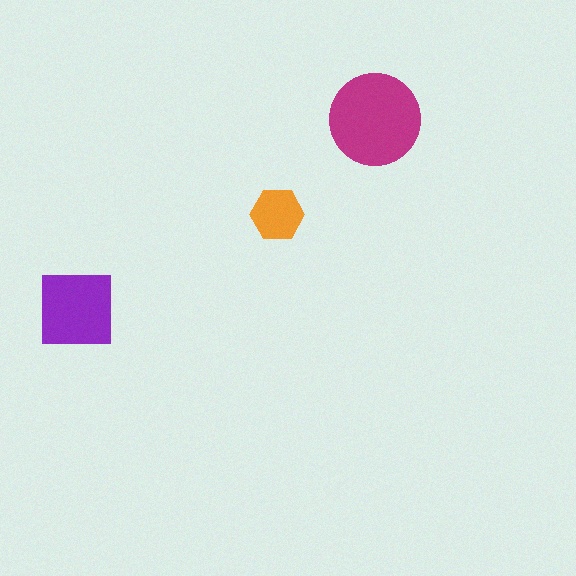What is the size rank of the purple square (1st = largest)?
2nd.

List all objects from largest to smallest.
The magenta circle, the purple square, the orange hexagon.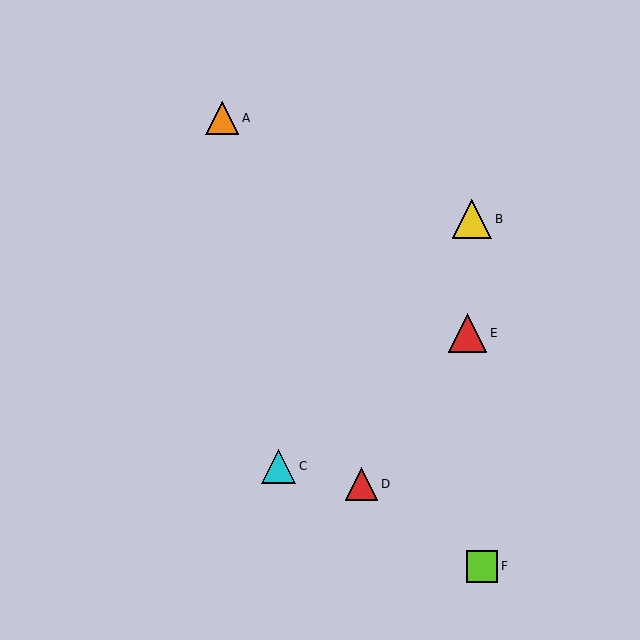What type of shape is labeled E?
Shape E is a red triangle.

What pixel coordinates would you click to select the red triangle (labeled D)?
Click at (361, 484) to select the red triangle D.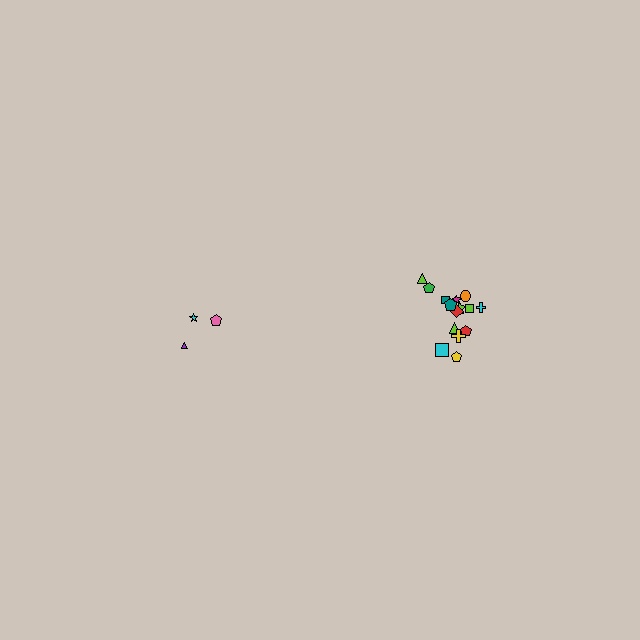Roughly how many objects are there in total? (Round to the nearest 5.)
Roughly 20 objects in total.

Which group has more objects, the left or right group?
The right group.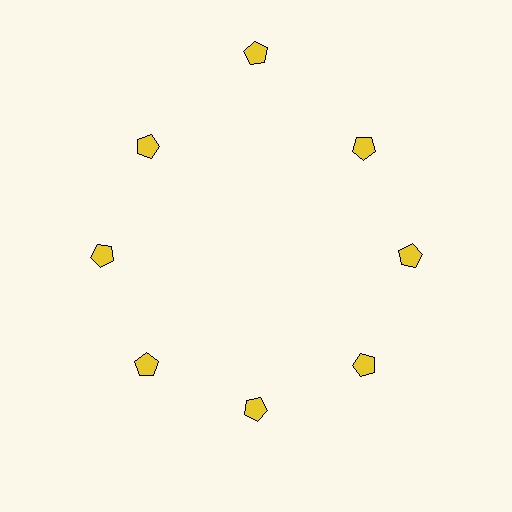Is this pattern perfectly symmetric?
No. The 8 yellow pentagons are arranged in a ring, but one element near the 12 o'clock position is pushed outward from the center, breaking the 8-fold rotational symmetry.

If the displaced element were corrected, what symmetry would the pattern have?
It would have 8-fold rotational symmetry — the pattern would map onto itself every 45 degrees.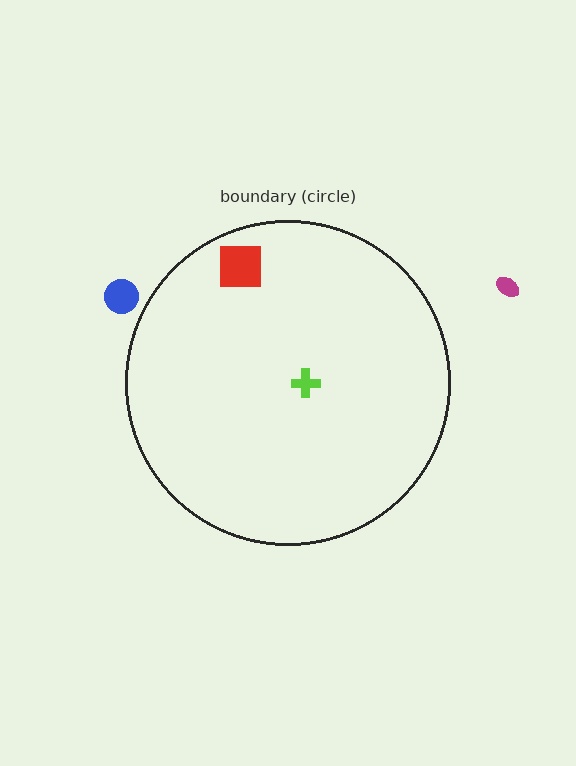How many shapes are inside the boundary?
2 inside, 2 outside.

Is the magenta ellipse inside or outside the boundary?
Outside.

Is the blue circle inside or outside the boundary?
Outside.